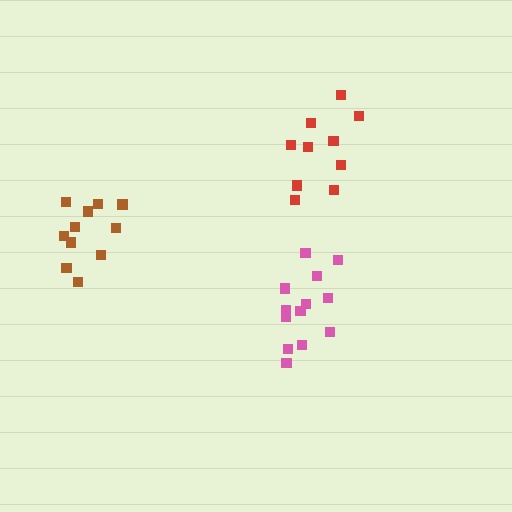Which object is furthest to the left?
The brown cluster is leftmost.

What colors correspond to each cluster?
The clusters are colored: pink, brown, red.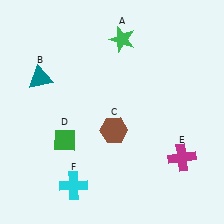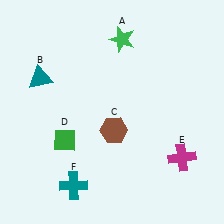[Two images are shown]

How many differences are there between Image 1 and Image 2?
There is 1 difference between the two images.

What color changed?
The cross (F) changed from cyan in Image 1 to teal in Image 2.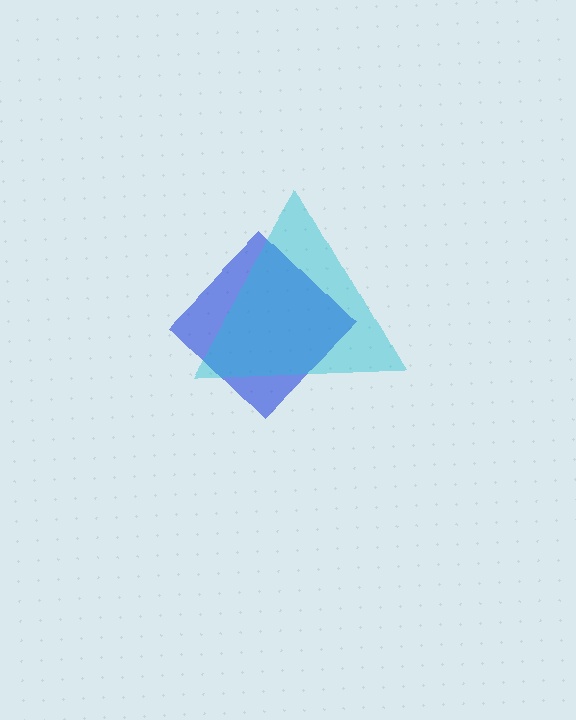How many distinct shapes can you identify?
There are 2 distinct shapes: a blue diamond, a cyan triangle.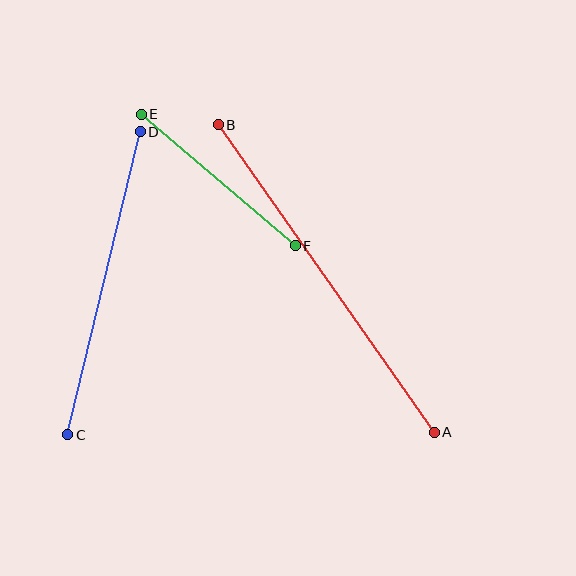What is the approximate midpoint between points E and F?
The midpoint is at approximately (218, 180) pixels.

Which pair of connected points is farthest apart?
Points A and B are farthest apart.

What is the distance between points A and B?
The distance is approximately 375 pixels.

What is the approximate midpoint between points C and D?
The midpoint is at approximately (104, 283) pixels.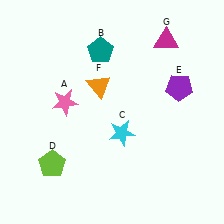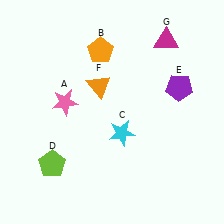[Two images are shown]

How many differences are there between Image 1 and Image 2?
There is 1 difference between the two images.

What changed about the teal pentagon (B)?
In Image 1, B is teal. In Image 2, it changed to orange.